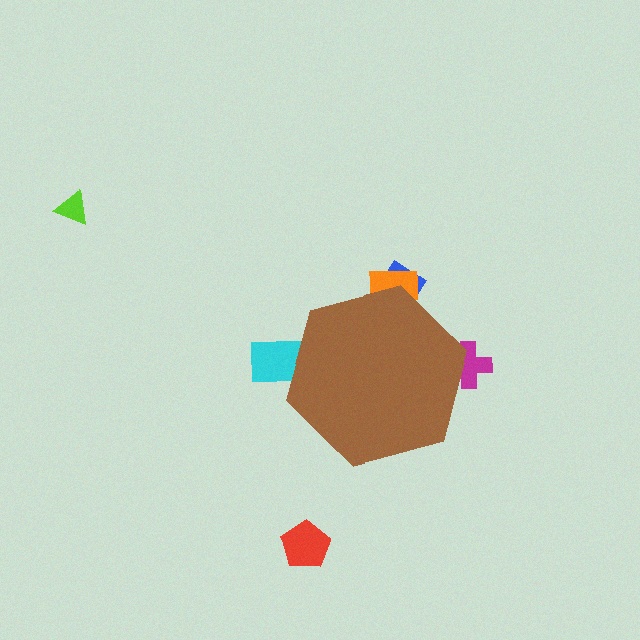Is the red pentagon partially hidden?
No, the red pentagon is fully visible.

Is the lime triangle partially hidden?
No, the lime triangle is fully visible.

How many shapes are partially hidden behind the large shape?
4 shapes are partially hidden.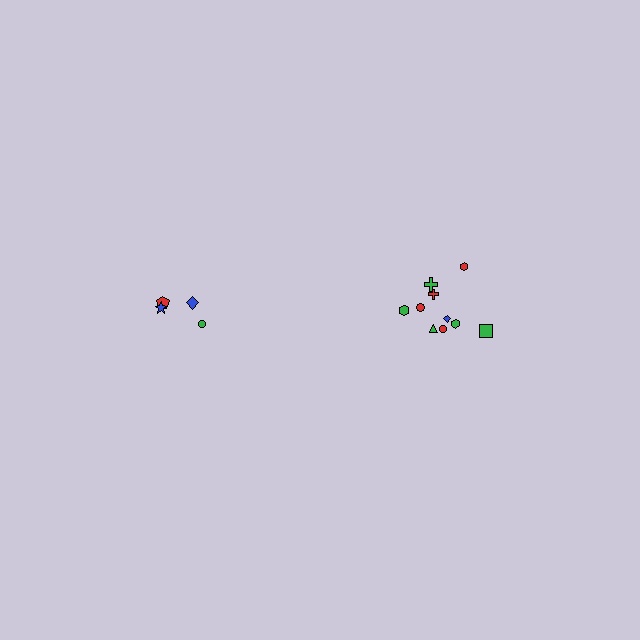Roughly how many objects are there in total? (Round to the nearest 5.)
Roughly 15 objects in total.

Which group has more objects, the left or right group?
The right group.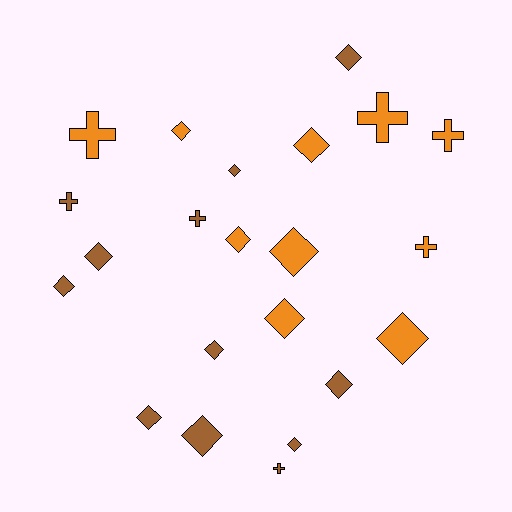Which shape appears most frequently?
Diamond, with 15 objects.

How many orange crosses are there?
There are 4 orange crosses.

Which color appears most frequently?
Brown, with 12 objects.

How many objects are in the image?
There are 22 objects.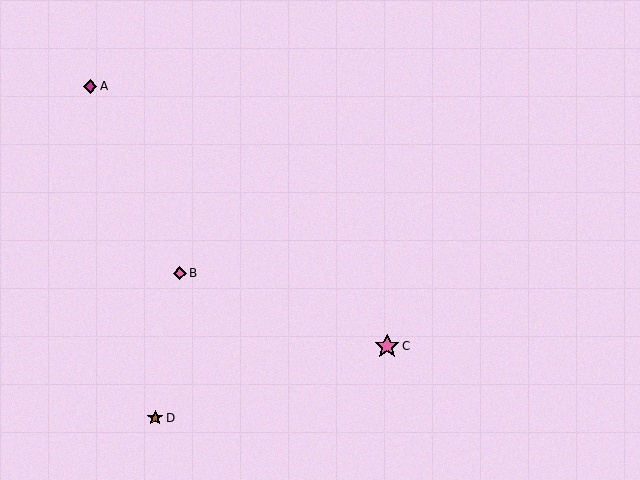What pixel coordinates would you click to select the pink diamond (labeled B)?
Click at (180, 273) to select the pink diamond B.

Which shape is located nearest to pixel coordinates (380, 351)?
The pink star (labeled C) at (387, 346) is nearest to that location.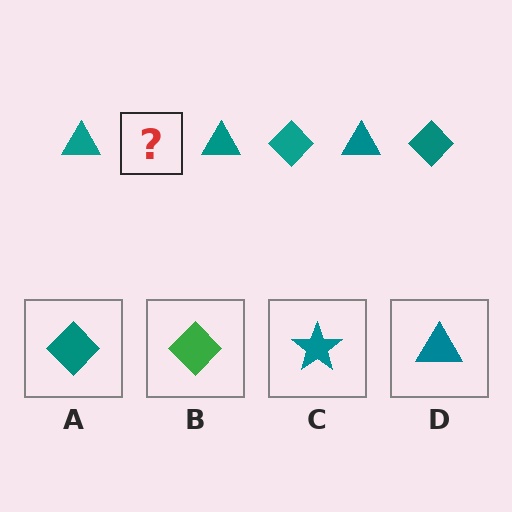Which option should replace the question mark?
Option A.